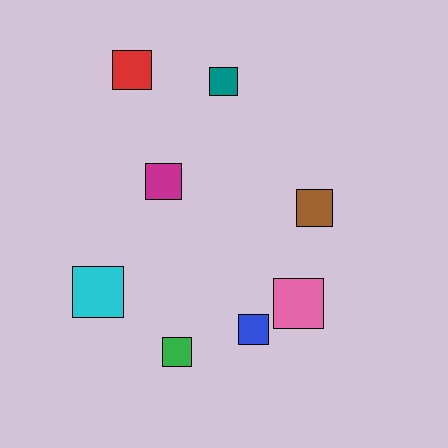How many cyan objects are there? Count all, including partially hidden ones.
There is 1 cyan object.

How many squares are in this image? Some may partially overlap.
There are 8 squares.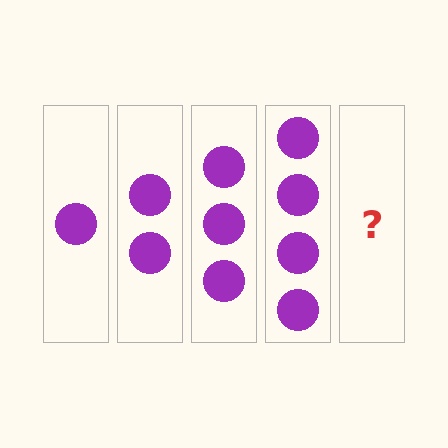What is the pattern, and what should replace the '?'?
The pattern is that each step adds one more circle. The '?' should be 5 circles.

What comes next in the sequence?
The next element should be 5 circles.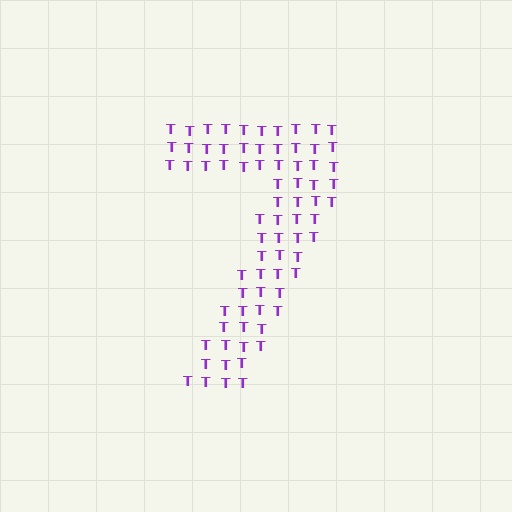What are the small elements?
The small elements are letter T's.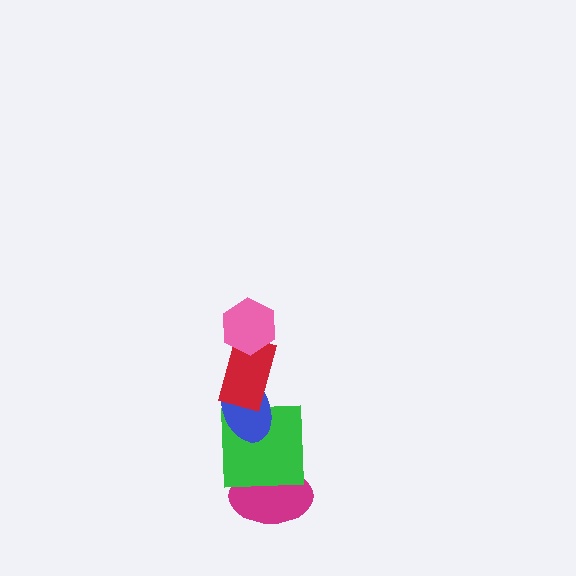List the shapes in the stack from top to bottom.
From top to bottom: the pink hexagon, the red rectangle, the blue ellipse, the green square, the magenta ellipse.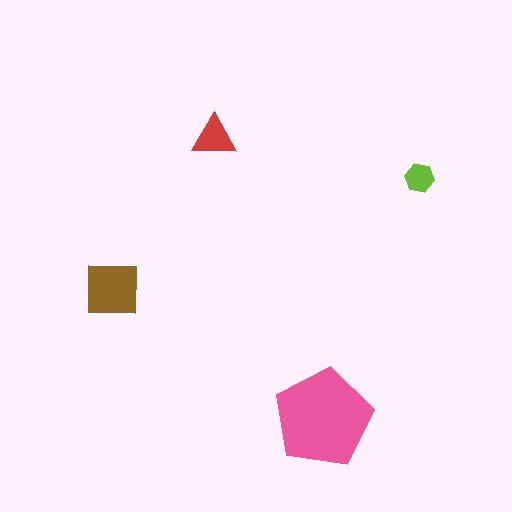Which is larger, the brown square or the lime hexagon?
The brown square.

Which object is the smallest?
The lime hexagon.